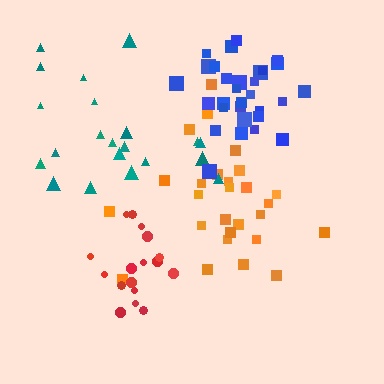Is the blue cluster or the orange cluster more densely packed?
Blue.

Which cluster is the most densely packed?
Blue.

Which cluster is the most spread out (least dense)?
Orange.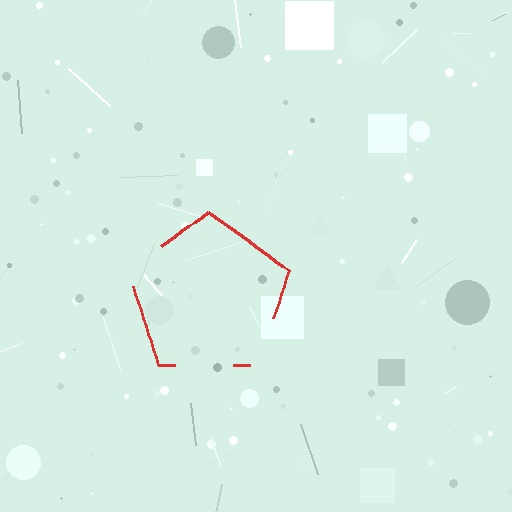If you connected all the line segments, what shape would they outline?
They would outline a pentagon.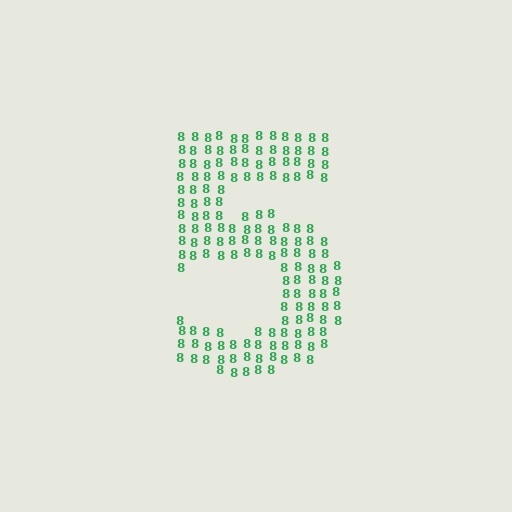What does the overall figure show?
The overall figure shows the digit 5.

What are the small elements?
The small elements are digit 8's.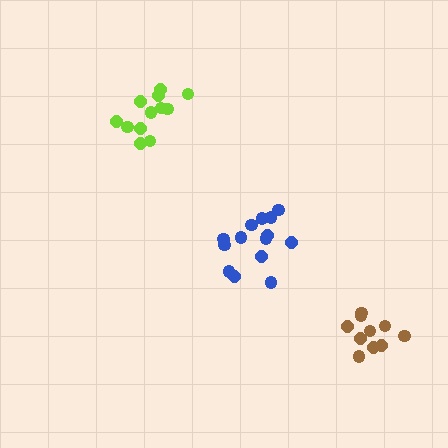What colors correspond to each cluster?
The clusters are colored: brown, lime, blue.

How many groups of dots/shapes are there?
There are 3 groups.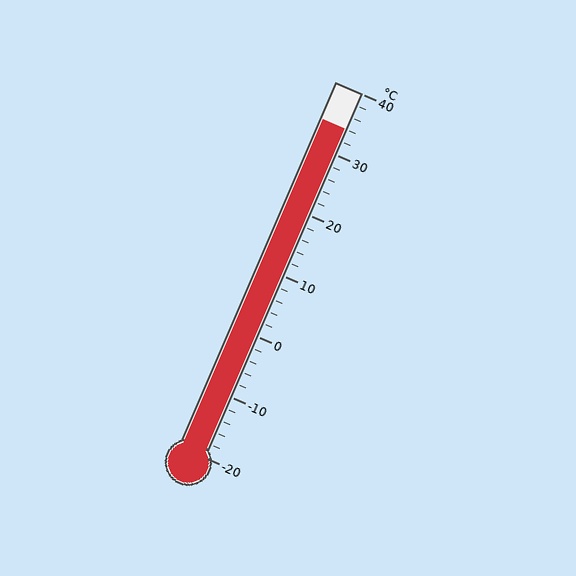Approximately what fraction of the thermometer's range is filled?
The thermometer is filled to approximately 90% of its range.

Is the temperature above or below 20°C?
The temperature is above 20°C.